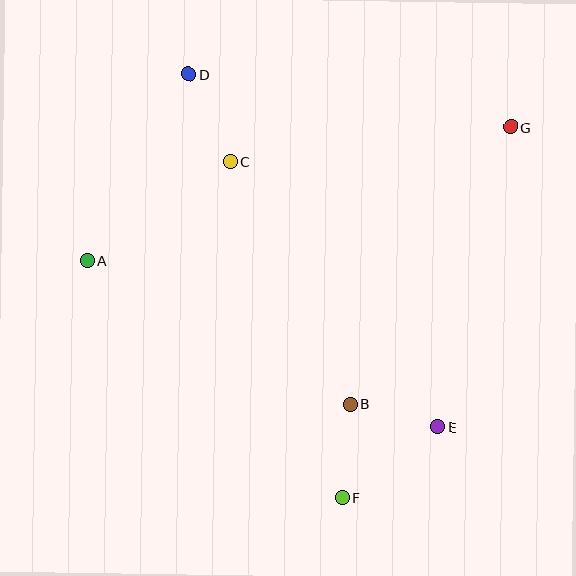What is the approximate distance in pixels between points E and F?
The distance between E and F is approximately 118 pixels.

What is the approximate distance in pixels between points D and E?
The distance between D and E is approximately 432 pixels.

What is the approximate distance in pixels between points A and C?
The distance between A and C is approximately 173 pixels.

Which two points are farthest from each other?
Points D and F are farthest from each other.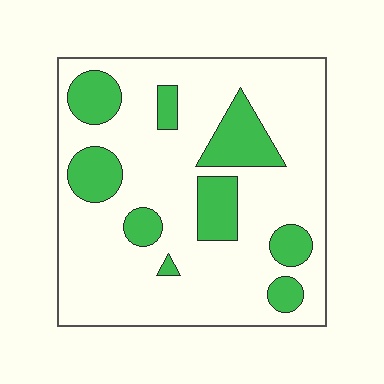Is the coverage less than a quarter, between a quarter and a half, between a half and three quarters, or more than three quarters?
Less than a quarter.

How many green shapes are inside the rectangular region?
9.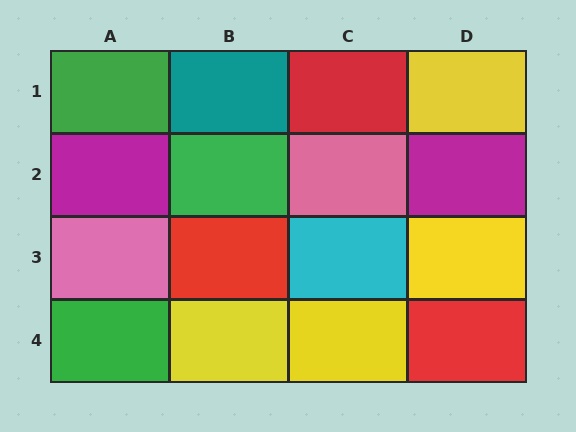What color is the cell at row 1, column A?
Green.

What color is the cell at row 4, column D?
Red.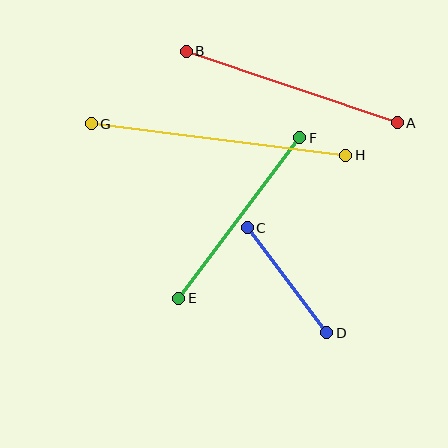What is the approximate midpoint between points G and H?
The midpoint is at approximately (218, 139) pixels.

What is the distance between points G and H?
The distance is approximately 256 pixels.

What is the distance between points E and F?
The distance is approximately 201 pixels.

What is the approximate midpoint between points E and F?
The midpoint is at approximately (239, 218) pixels.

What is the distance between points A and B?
The distance is approximately 223 pixels.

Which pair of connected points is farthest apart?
Points G and H are farthest apart.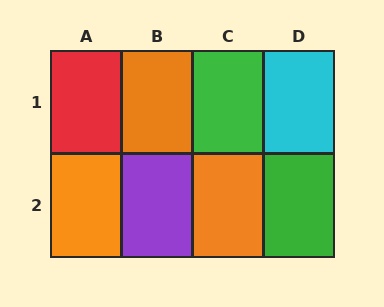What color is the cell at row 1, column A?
Red.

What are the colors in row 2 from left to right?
Orange, purple, orange, green.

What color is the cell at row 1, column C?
Green.